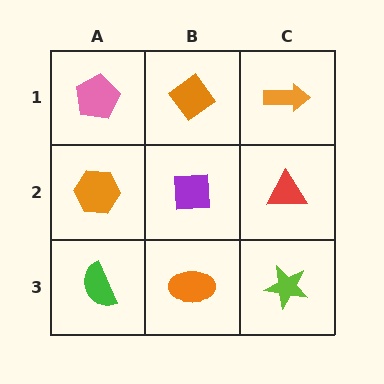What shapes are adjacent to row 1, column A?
An orange hexagon (row 2, column A), an orange diamond (row 1, column B).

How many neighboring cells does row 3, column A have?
2.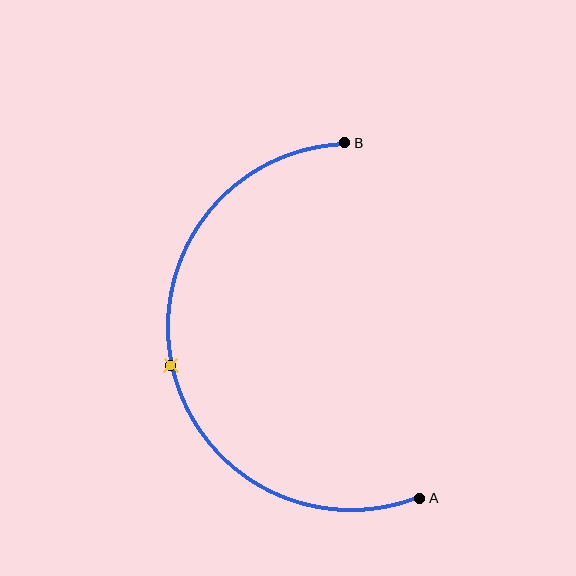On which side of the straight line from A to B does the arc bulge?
The arc bulges to the left of the straight line connecting A and B.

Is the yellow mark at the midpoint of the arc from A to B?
Yes. The yellow mark lies on the arc at equal arc-length from both A and B — it is the arc midpoint.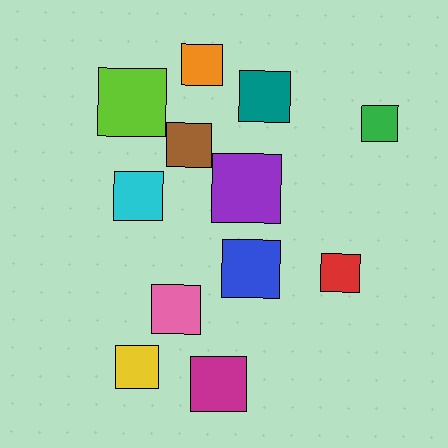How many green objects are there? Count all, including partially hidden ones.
There is 1 green object.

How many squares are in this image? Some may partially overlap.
There are 12 squares.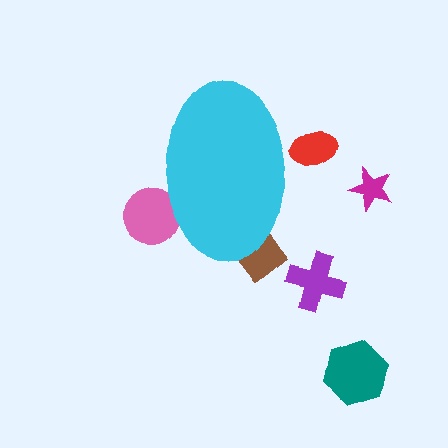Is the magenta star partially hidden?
No, the magenta star is fully visible.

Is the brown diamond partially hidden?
Yes, the brown diamond is partially hidden behind the cyan ellipse.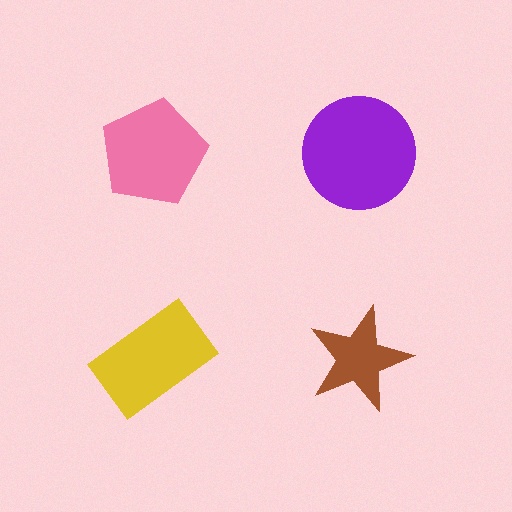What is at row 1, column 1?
A pink pentagon.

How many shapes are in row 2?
2 shapes.